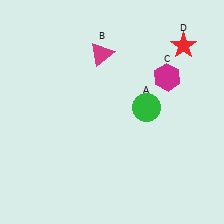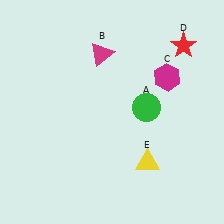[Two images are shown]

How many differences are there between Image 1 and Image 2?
There is 1 difference between the two images.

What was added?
A yellow triangle (E) was added in Image 2.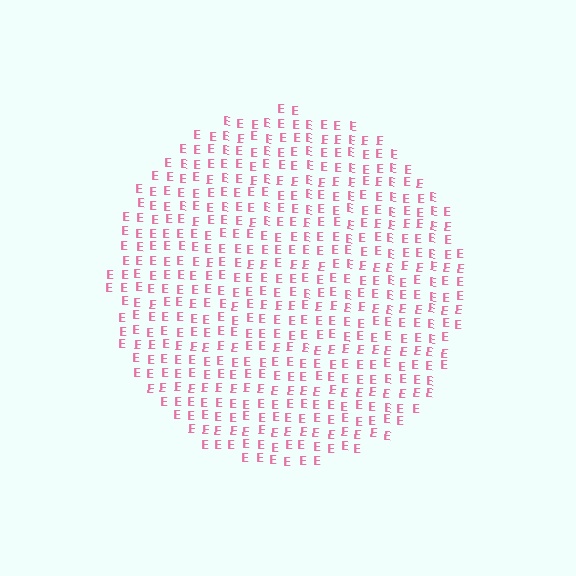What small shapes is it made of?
It is made of small letter E's.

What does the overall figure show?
The overall figure shows a circle.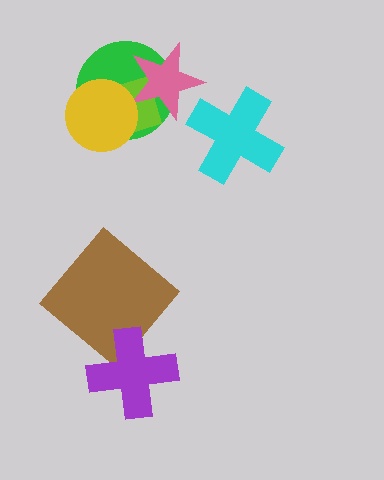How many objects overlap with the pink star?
2 objects overlap with the pink star.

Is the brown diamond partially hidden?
Yes, it is partially covered by another shape.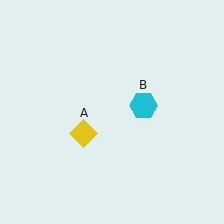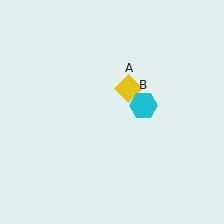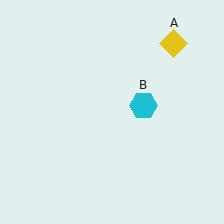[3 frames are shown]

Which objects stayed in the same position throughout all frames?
Cyan hexagon (object B) remained stationary.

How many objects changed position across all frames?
1 object changed position: yellow diamond (object A).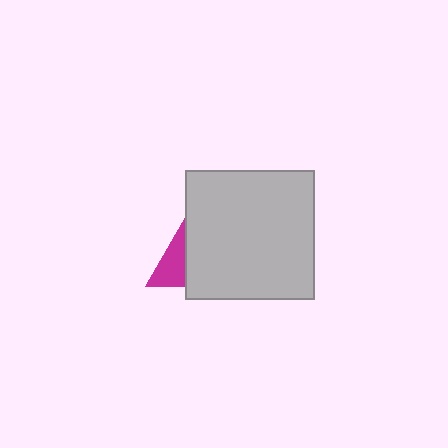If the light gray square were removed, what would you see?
You would see the complete magenta triangle.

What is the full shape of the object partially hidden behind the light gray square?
The partially hidden object is a magenta triangle.